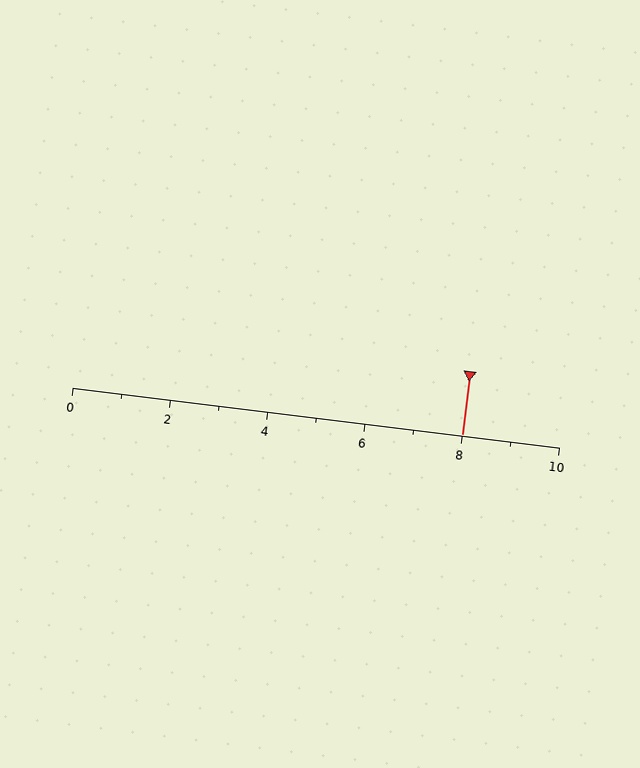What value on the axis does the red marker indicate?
The marker indicates approximately 8.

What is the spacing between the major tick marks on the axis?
The major ticks are spaced 2 apart.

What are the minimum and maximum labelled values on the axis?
The axis runs from 0 to 10.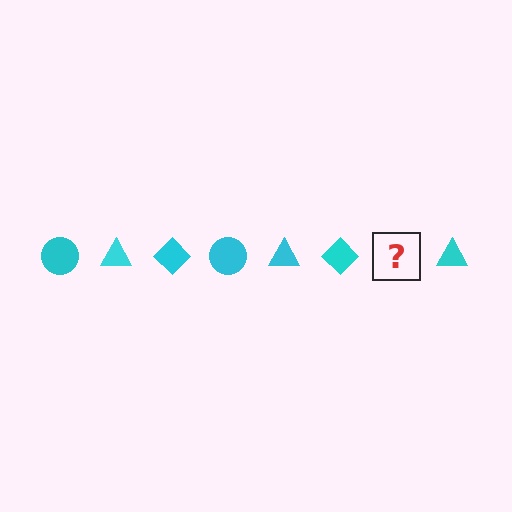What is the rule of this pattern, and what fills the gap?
The rule is that the pattern cycles through circle, triangle, diamond shapes in cyan. The gap should be filled with a cyan circle.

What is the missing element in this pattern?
The missing element is a cyan circle.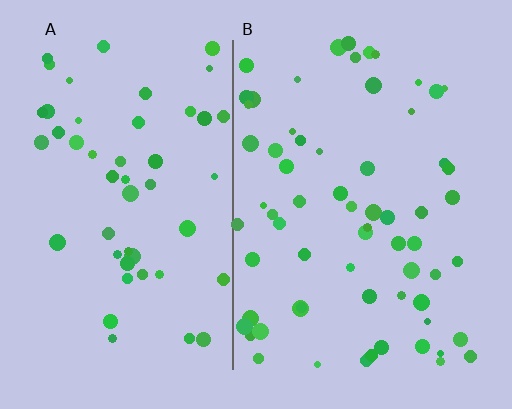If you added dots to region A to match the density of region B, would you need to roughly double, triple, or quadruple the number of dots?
Approximately double.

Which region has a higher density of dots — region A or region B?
B (the right).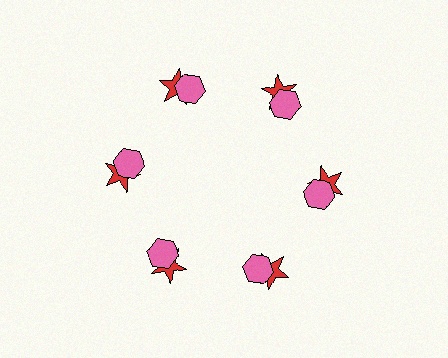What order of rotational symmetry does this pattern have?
This pattern has 6-fold rotational symmetry.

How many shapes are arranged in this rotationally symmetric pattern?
There are 12 shapes, arranged in 6 groups of 2.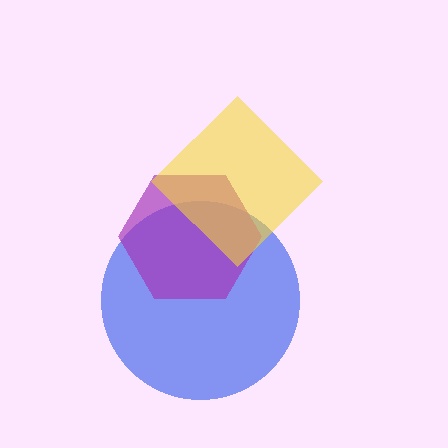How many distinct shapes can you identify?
There are 3 distinct shapes: a blue circle, a purple hexagon, a yellow diamond.